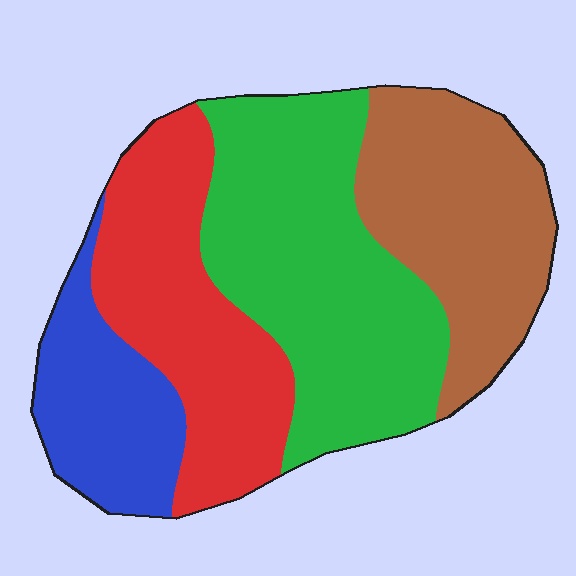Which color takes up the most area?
Green, at roughly 35%.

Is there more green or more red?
Green.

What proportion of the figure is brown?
Brown covers 24% of the figure.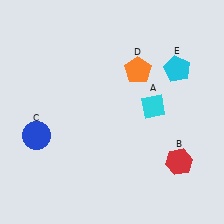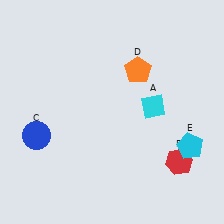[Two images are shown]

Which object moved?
The cyan pentagon (E) moved down.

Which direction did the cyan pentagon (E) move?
The cyan pentagon (E) moved down.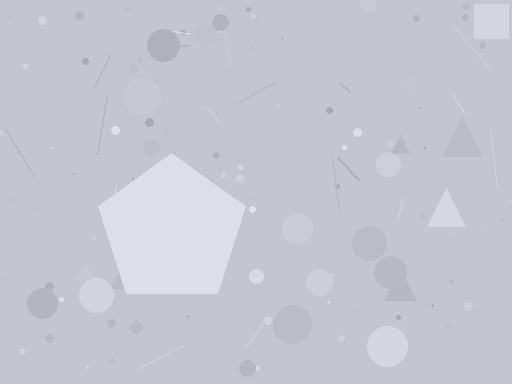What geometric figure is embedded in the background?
A pentagon is embedded in the background.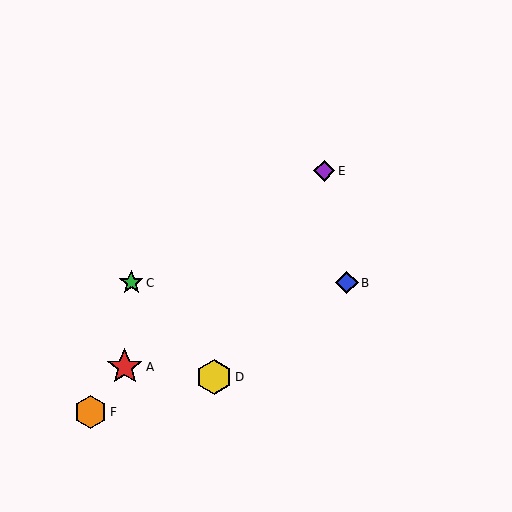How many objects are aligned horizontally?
2 objects (B, C) are aligned horizontally.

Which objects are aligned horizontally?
Objects B, C are aligned horizontally.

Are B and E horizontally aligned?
No, B is at y≈283 and E is at y≈171.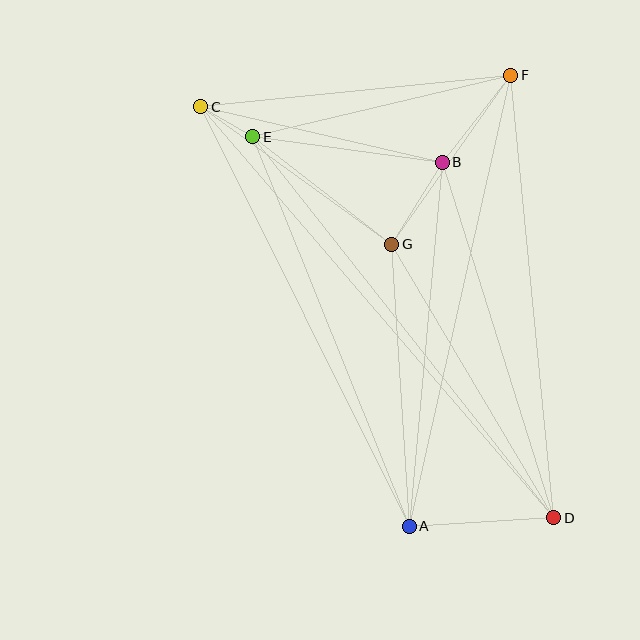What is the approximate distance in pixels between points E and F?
The distance between E and F is approximately 265 pixels.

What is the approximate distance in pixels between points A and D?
The distance between A and D is approximately 145 pixels.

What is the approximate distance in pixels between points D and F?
The distance between D and F is approximately 445 pixels.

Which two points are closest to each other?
Points C and E are closest to each other.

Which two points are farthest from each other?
Points C and D are farthest from each other.